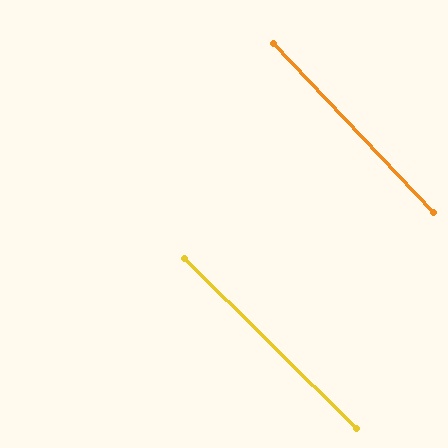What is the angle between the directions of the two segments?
Approximately 2 degrees.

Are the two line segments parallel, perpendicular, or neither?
Parallel — their directions differ by only 1.8°.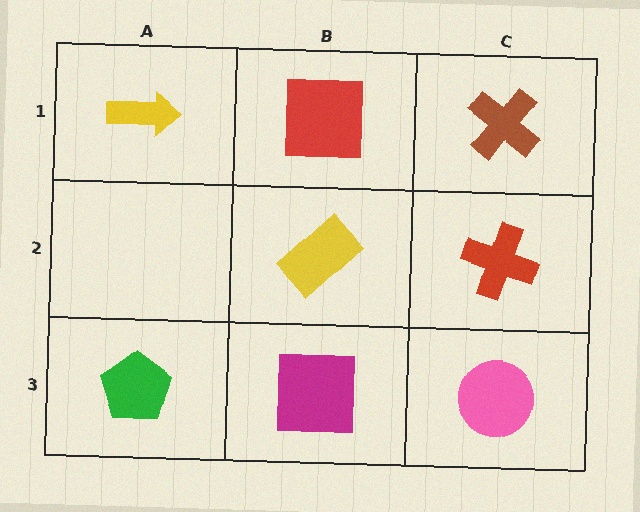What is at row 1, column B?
A red square.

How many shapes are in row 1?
3 shapes.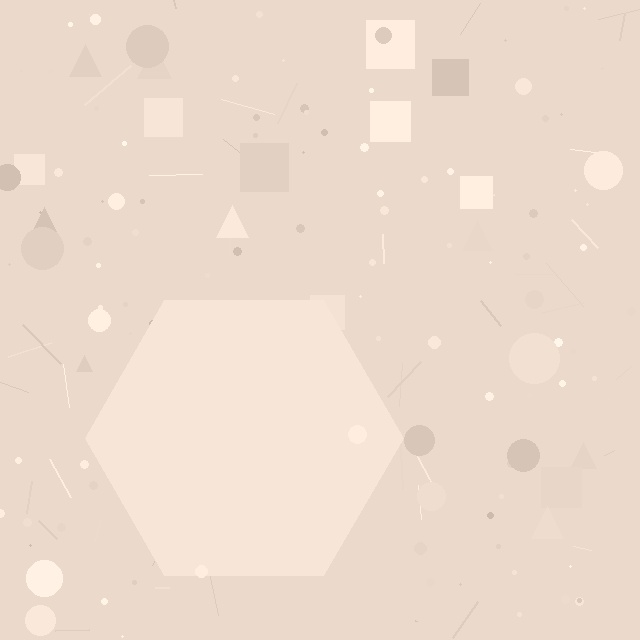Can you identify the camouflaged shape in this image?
The camouflaged shape is a hexagon.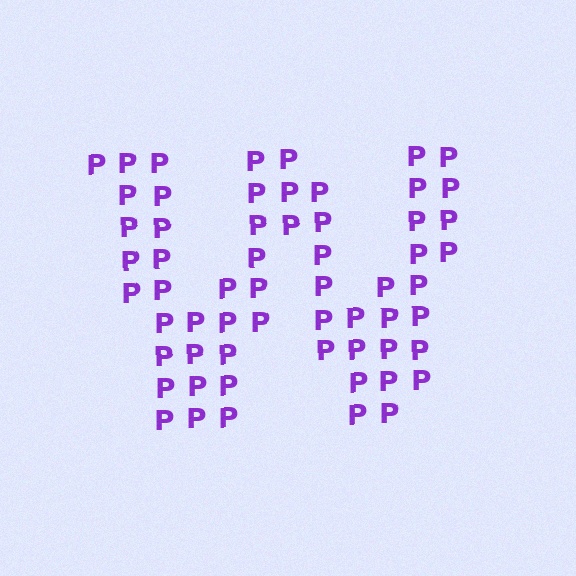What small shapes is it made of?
It is made of small letter P's.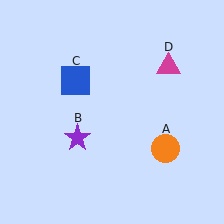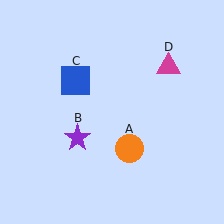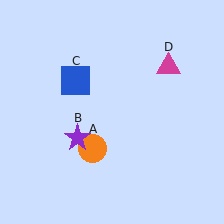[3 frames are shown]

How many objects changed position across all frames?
1 object changed position: orange circle (object A).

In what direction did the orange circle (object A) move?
The orange circle (object A) moved left.